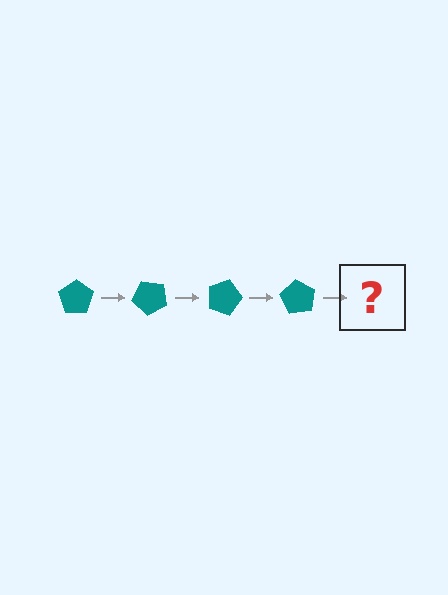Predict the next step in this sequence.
The next step is a teal pentagon rotated 180 degrees.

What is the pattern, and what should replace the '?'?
The pattern is that the pentagon rotates 45 degrees each step. The '?' should be a teal pentagon rotated 180 degrees.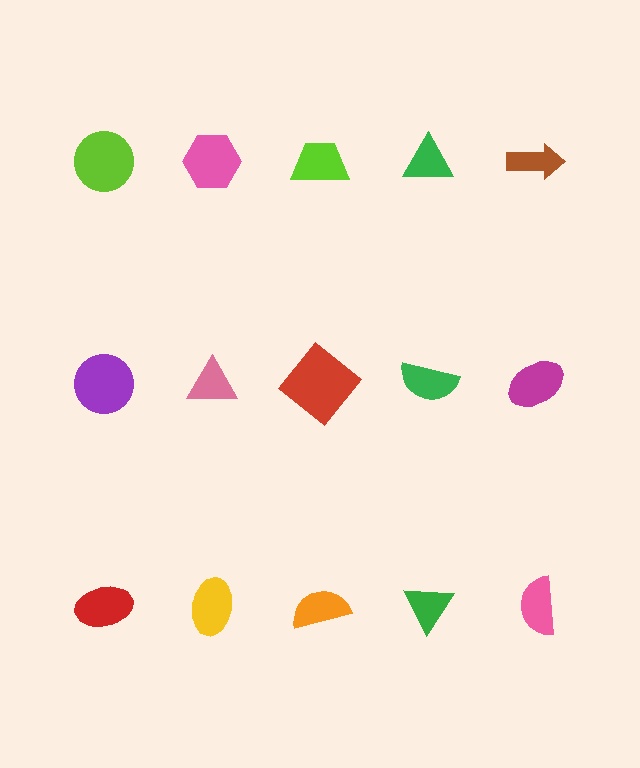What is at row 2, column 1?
A purple circle.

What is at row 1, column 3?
A lime trapezoid.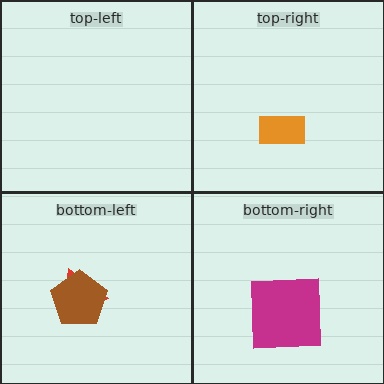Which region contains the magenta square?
The bottom-right region.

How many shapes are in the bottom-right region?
1.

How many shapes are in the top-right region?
1.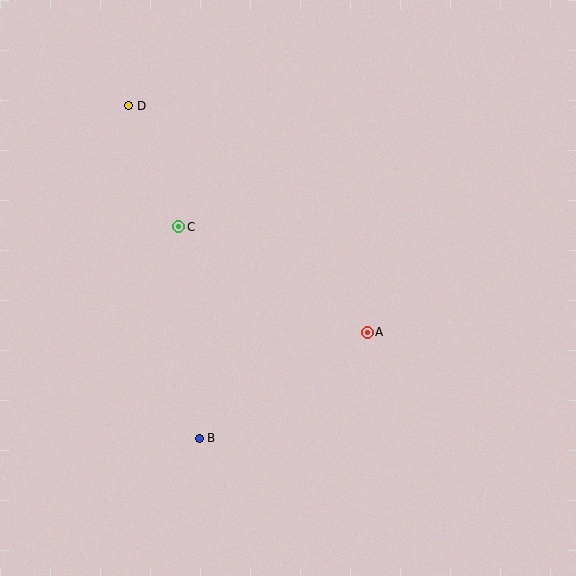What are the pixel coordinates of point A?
Point A is at (367, 332).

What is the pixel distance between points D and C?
The distance between D and C is 131 pixels.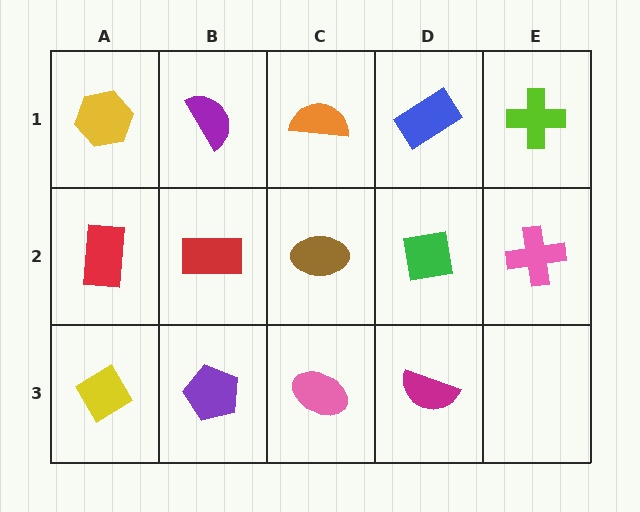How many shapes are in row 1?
5 shapes.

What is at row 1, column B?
A purple semicircle.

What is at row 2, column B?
A red rectangle.